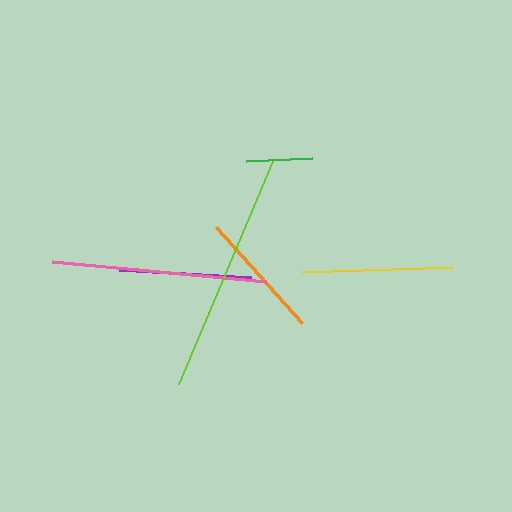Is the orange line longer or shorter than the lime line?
The lime line is longer than the orange line.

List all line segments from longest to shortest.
From longest to shortest: lime, pink, yellow, purple, orange, green.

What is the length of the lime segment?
The lime segment is approximately 242 pixels long.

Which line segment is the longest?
The lime line is the longest at approximately 242 pixels.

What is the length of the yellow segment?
The yellow segment is approximately 150 pixels long.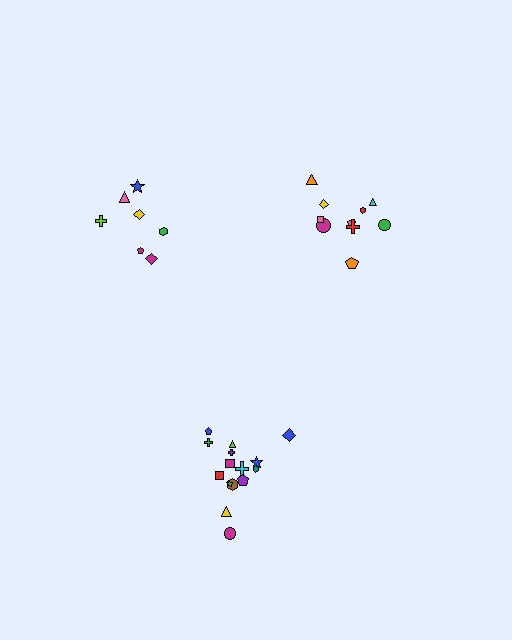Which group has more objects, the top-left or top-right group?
The top-right group.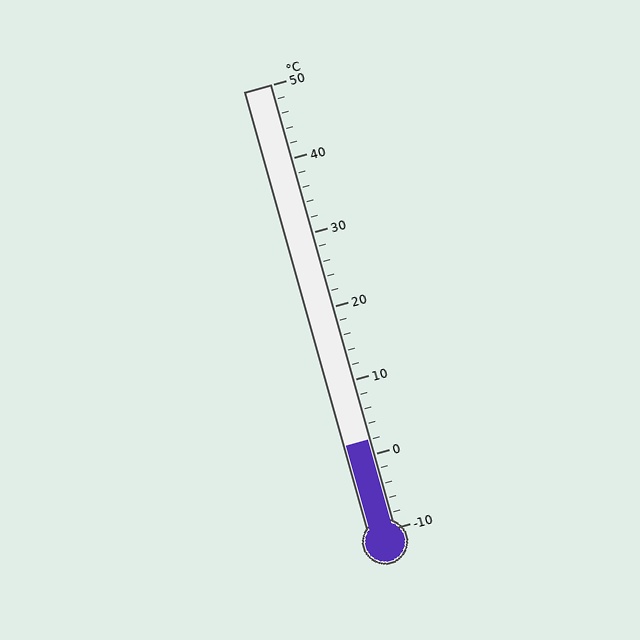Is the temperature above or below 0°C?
The temperature is above 0°C.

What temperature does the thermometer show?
The thermometer shows approximately 2°C.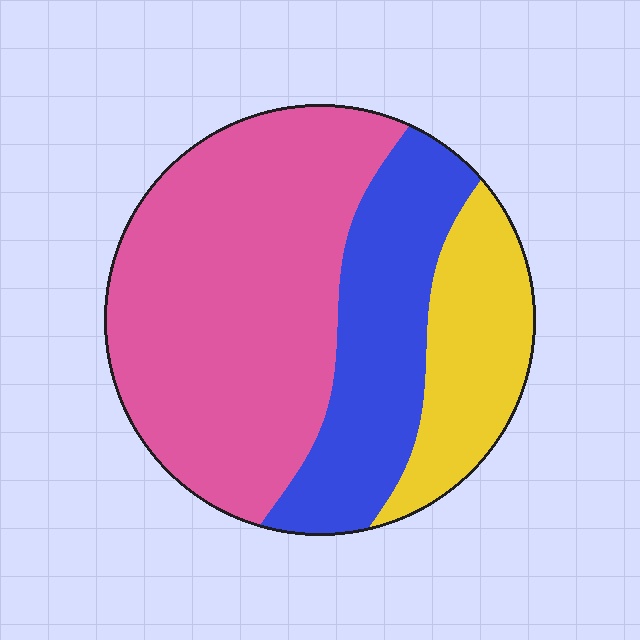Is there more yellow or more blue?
Blue.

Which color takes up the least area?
Yellow, at roughly 20%.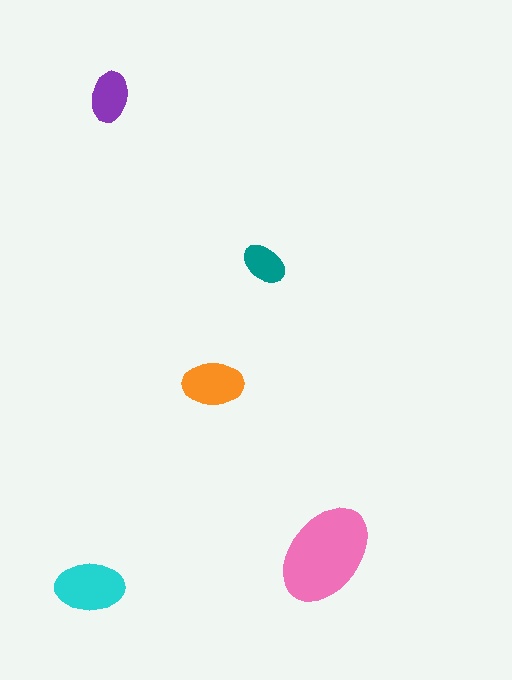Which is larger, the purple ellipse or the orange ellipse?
The orange one.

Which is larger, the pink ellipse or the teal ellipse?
The pink one.